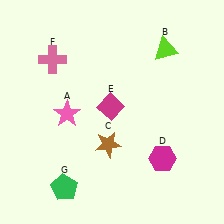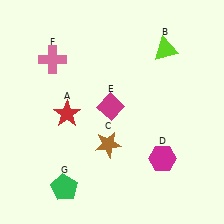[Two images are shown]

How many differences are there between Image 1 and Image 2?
There is 1 difference between the two images.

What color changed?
The star (A) changed from pink in Image 1 to red in Image 2.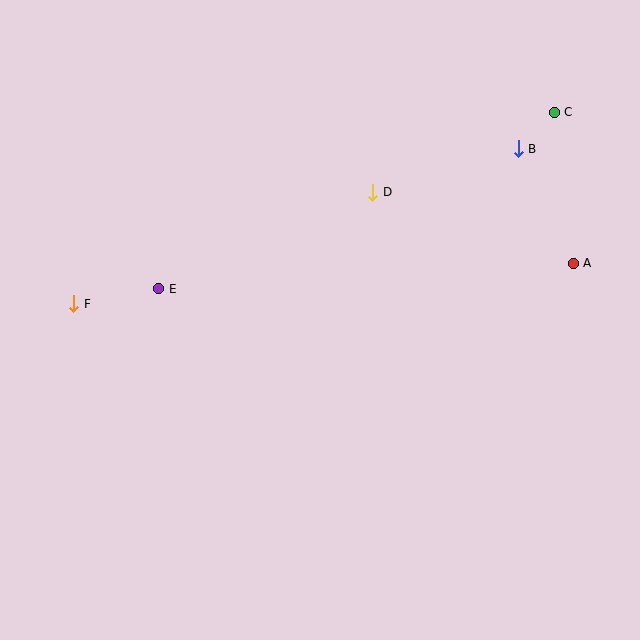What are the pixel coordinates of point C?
Point C is at (554, 112).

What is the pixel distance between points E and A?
The distance between E and A is 415 pixels.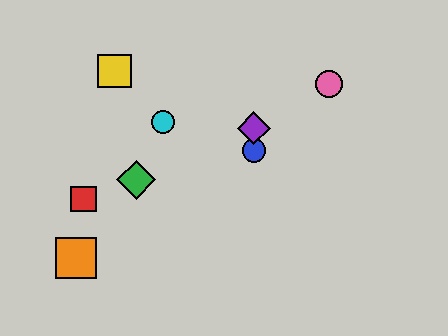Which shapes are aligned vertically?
The blue circle, the purple diamond are aligned vertically.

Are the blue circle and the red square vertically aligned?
No, the blue circle is at x≈254 and the red square is at x≈83.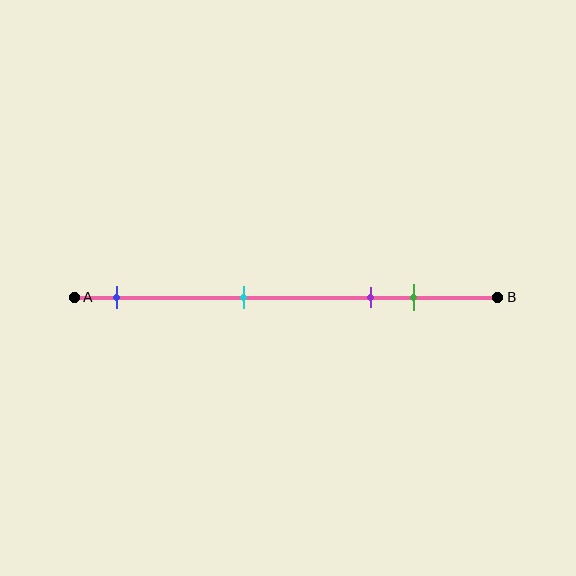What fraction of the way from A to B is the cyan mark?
The cyan mark is approximately 40% (0.4) of the way from A to B.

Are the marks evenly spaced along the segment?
No, the marks are not evenly spaced.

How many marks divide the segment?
There are 4 marks dividing the segment.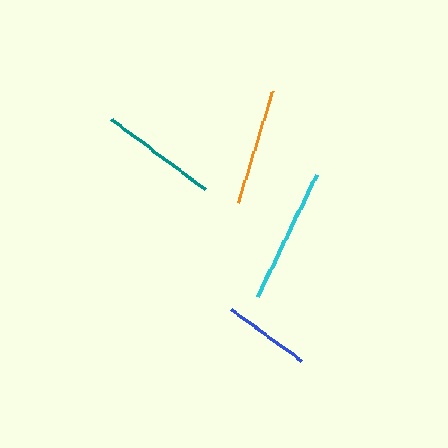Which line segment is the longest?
The cyan line is the longest at approximately 136 pixels.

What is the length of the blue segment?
The blue segment is approximately 87 pixels long.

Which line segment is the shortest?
The blue line is the shortest at approximately 87 pixels.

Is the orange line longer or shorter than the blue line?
The orange line is longer than the blue line.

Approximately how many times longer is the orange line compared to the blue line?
The orange line is approximately 1.3 times the length of the blue line.